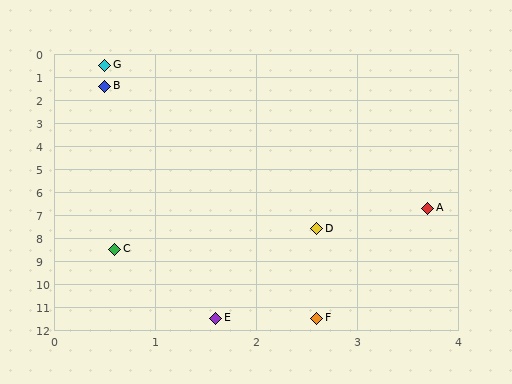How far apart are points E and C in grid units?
Points E and C are about 3.2 grid units apart.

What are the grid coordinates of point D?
Point D is at approximately (2.6, 7.6).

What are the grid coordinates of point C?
Point C is at approximately (0.6, 8.5).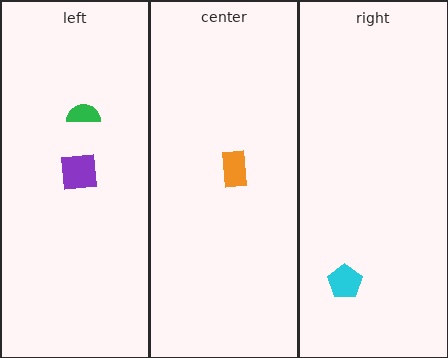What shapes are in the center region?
The orange rectangle.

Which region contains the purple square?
The left region.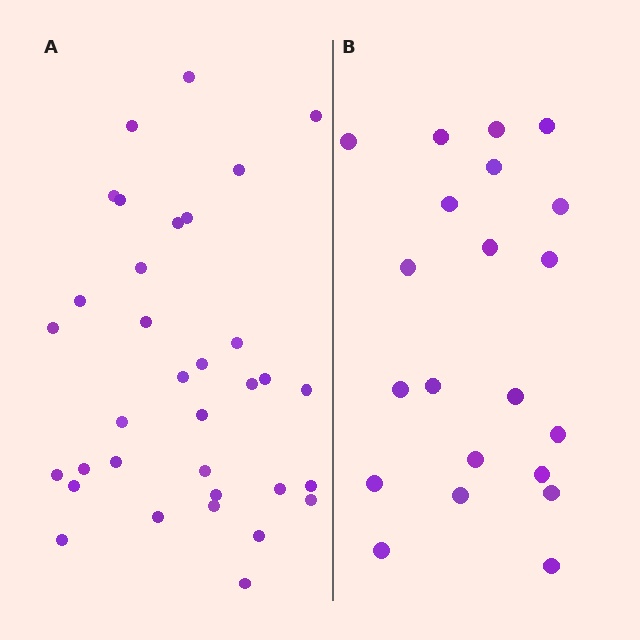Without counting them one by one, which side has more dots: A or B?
Region A (the left region) has more dots.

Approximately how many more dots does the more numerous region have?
Region A has approximately 15 more dots than region B.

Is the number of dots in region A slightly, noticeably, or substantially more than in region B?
Region A has substantially more. The ratio is roughly 1.6 to 1.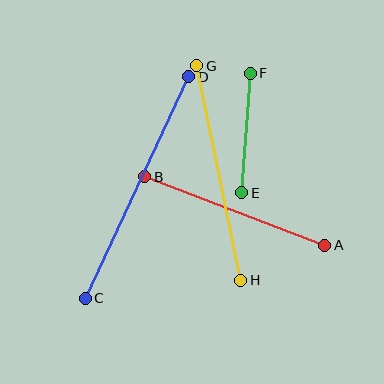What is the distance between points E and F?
The distance is approximately 120 pixels.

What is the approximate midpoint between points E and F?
The midpoint is at approximately (246, 133) pixels.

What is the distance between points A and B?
The distance is approximately 192 pixels.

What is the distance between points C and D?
The distance is approximately 244 pixels.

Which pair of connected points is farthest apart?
Points C and D are farthest apart.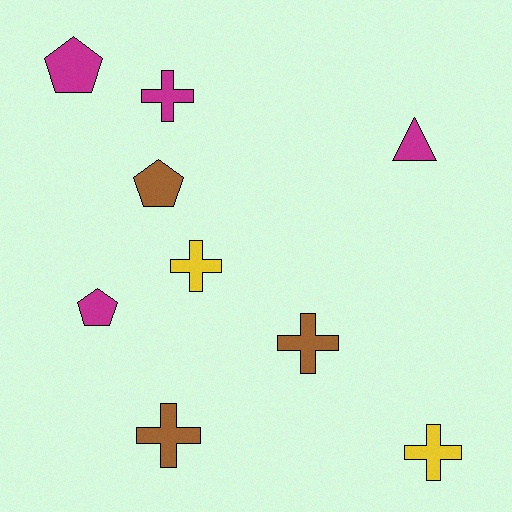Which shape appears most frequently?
Cross, with 5 objects.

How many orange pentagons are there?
There are no orange pentagons.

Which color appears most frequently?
Magenta, with 4 objects.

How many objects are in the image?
There are 9 objects.